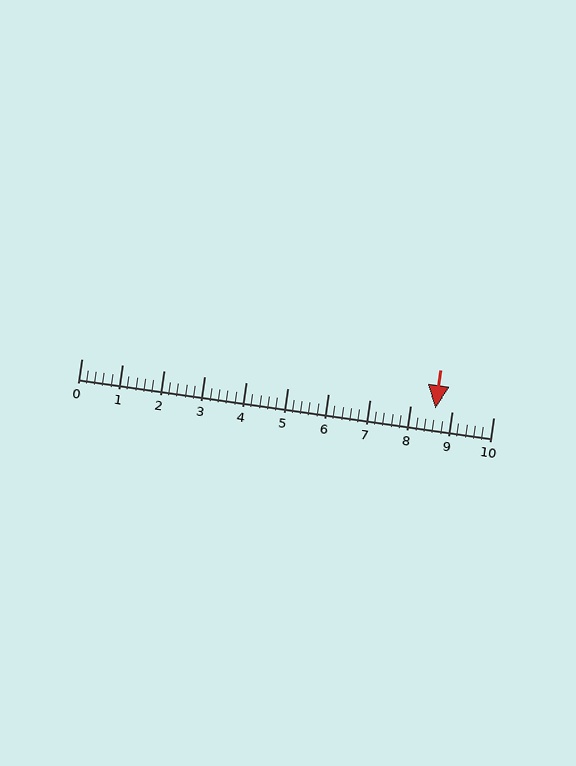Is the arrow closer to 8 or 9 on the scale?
The arrow is closer to 9.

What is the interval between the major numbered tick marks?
The major tick marks are spaced 1 units apart.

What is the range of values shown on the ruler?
The ruler shows values from 0 to 10.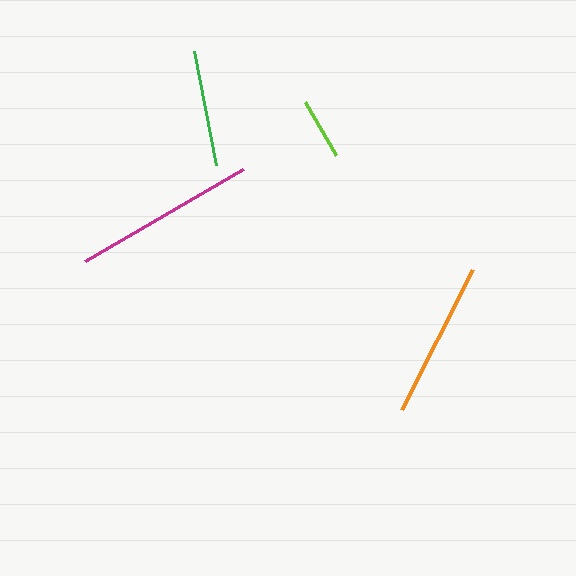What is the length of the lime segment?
The lime segment is approximately 61 pixels long.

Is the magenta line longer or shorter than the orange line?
The magenta line is longer than the orange line.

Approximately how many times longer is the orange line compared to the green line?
The orange line is approximately 1.3 times the length of the green line.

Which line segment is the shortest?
The lime line is the shortest at approximately 61 pixels.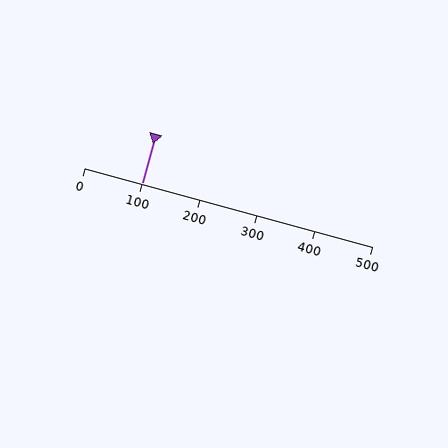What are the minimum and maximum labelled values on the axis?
The axis runs from 0 to 500.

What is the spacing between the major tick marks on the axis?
The major ticks are spaced 100 apart.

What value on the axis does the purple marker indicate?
The marker indicates approximately 100.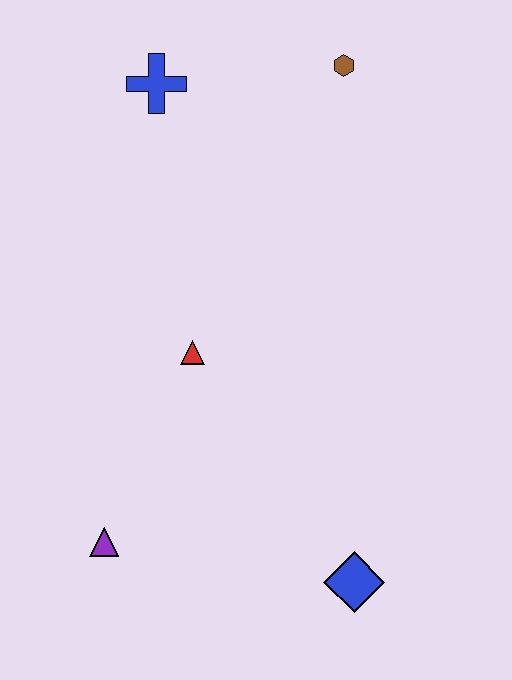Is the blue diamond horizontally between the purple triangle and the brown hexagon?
No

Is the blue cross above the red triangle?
Yes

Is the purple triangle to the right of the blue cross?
No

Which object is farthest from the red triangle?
The brown hexagon is farthest from the red triangle.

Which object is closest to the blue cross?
The brown hexagon is closest to the blue cross.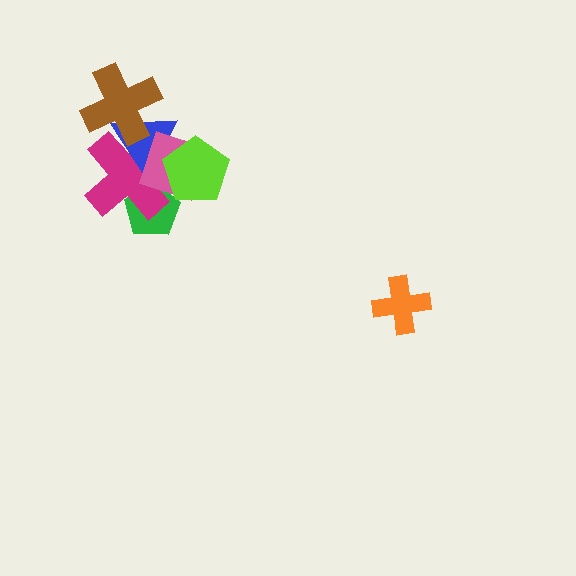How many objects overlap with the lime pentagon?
3 objects overlap with the lime pentagon.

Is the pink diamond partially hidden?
Yes, it is partially covered by another shape.